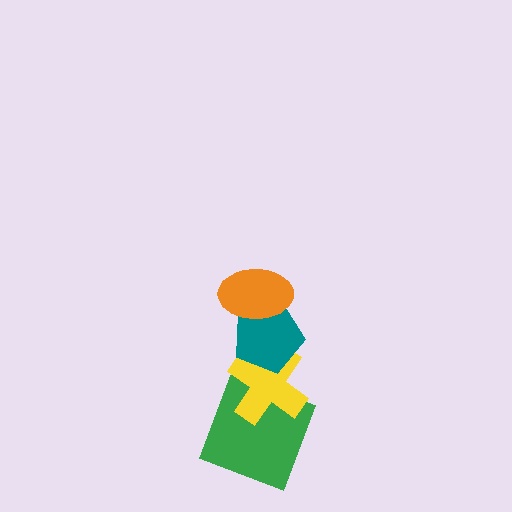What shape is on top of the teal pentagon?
The orange ellipse is on top of the teal pentagon.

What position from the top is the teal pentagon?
The teal pentagon is 2nd from the top.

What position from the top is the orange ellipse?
The orange ellipse is 1st from the top.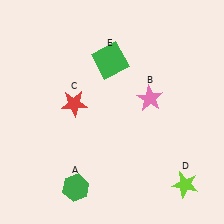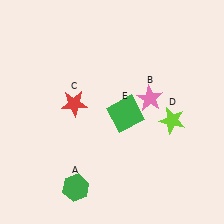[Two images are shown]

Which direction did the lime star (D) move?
The lime star (D) moved up.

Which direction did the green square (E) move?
The green square (E) moved down.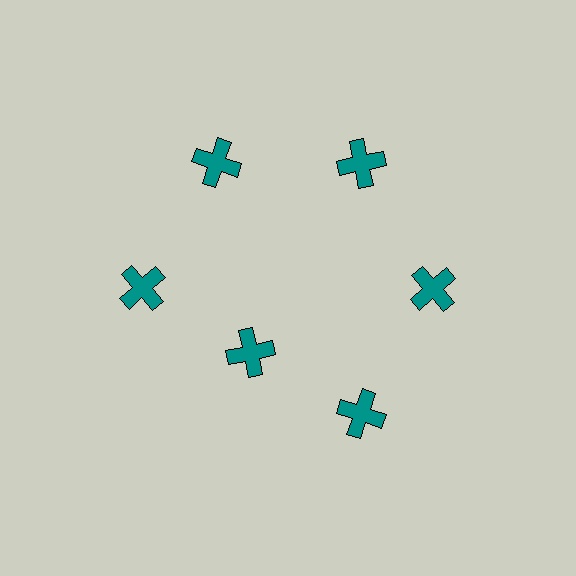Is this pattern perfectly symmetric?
No. The 6 teal crosses are arranged in a ring, but one element near the 7 o'clock position is pulled inward toward the center, breaking the 6-fold rotational symmetry.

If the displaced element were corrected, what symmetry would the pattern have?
It would have 6-fold rotational symmetry — the pattern would map onto itself every 60 degrees.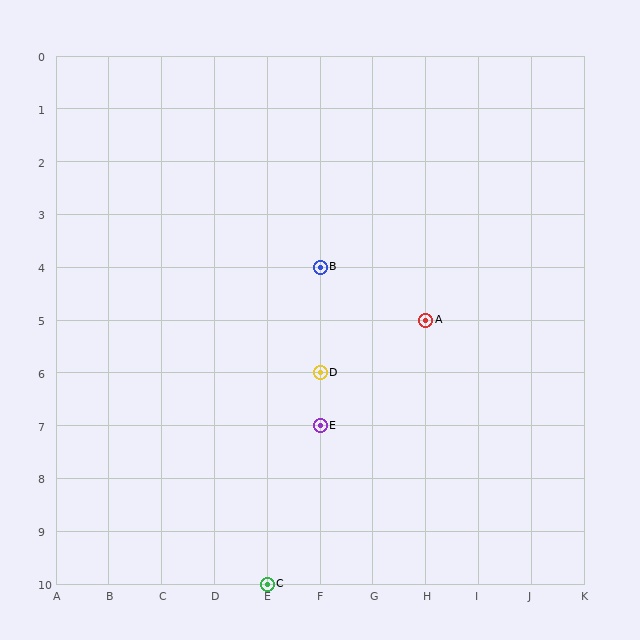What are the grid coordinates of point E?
Point E is at grid coordinates (F, 7).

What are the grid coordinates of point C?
Point C is at grid coordinates (E, 10).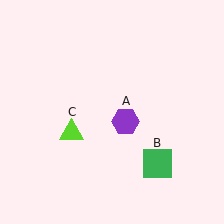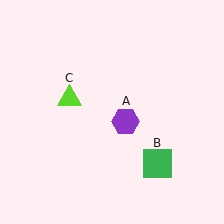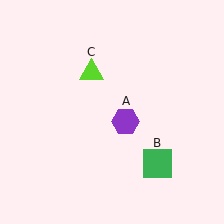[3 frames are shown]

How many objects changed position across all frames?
1 object changed position: lime triangle (object C).